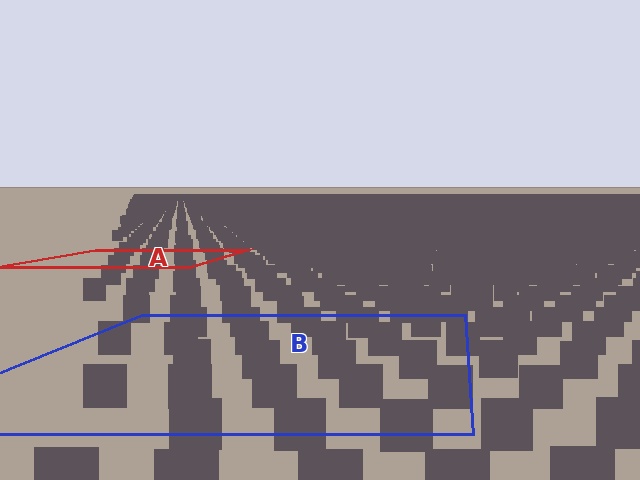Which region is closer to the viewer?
Region B is closer. The texture elements there are larger and more spread out.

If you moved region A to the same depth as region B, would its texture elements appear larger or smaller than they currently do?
They would appear larger. At a closer depth, the same texture elements are projected at a bigger on-screen size.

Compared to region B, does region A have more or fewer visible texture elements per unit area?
Region A has more texture elements per unit area — they are packed more densely because it is farther away.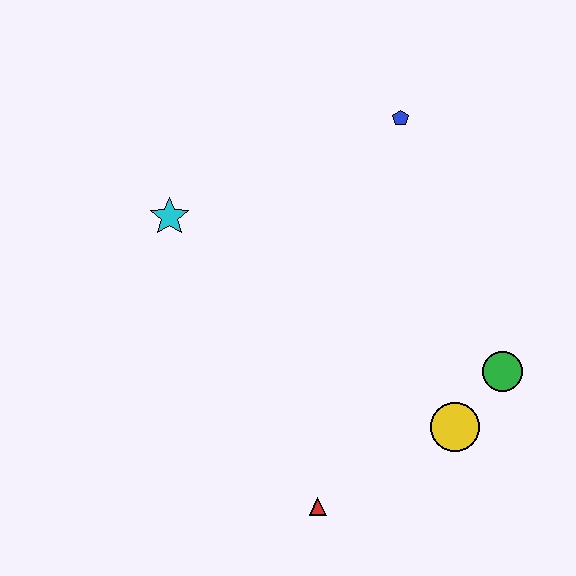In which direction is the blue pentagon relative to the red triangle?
The blue pentagon is above the red triangle.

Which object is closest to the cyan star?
The blue pentagon is closest to the cyan star.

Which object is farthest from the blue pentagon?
The red triangle is farthest from the blue pentagon.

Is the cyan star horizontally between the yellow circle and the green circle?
No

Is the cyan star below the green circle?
No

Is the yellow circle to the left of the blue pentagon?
No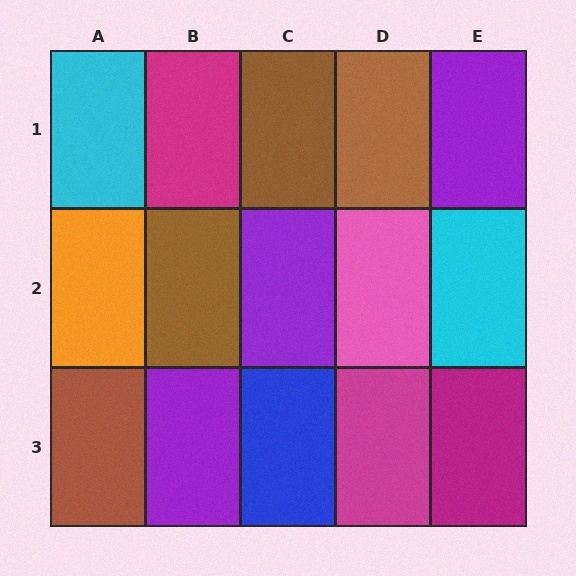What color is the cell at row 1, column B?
Magenta.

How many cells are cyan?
2 cells are cyan.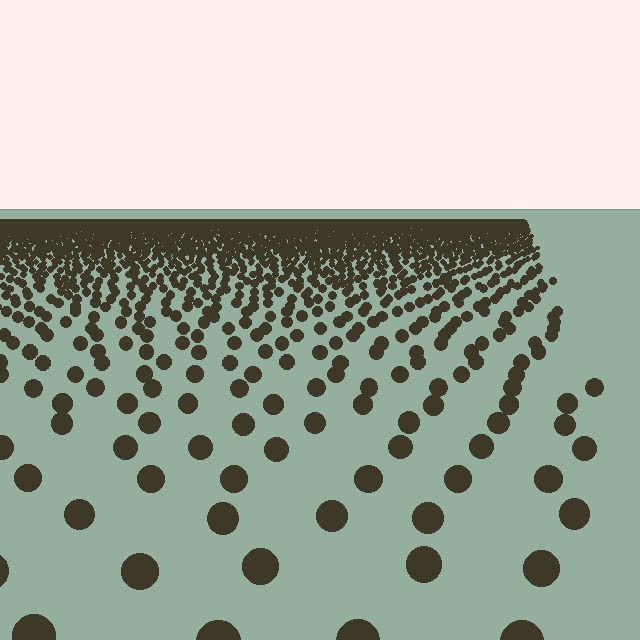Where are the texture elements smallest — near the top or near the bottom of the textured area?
Near the top.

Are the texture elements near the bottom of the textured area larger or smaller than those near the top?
Larger. Near the bottom, elements are closer to the viewer and appear at a bigger on-screen size.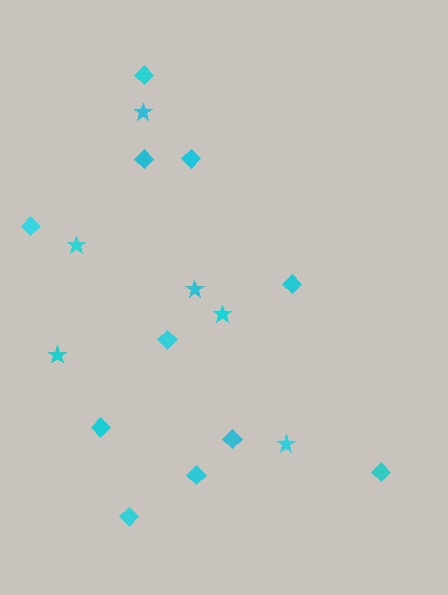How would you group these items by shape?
There are 2 groups: one group of diamonds (11) and one group of stars (6).